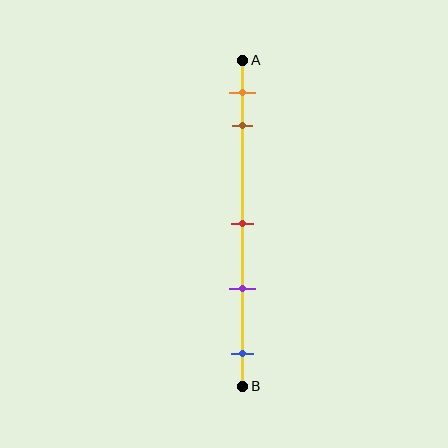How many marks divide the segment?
There are 5 marks dividing the segment.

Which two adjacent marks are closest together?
The orange and brown marks are the closest adjacent pair.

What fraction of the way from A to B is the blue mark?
The blue mark is approximately 90% (0.9) of the way from A to B.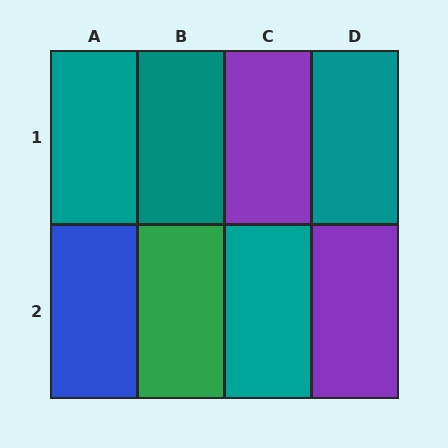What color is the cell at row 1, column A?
Teal.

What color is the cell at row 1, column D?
Teal.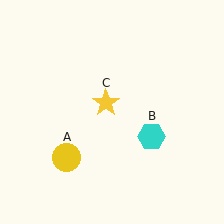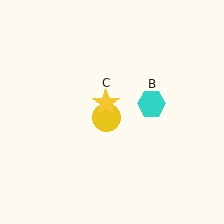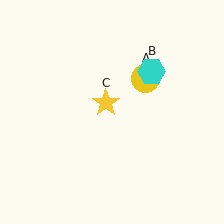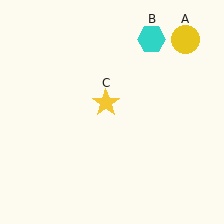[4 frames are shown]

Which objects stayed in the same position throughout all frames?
Yellow star (object C) remained stationary.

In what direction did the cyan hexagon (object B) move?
The cyan hexagon (object B) moved up.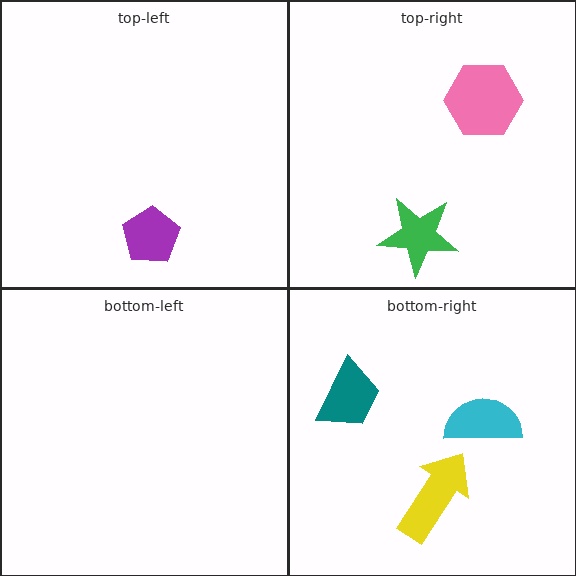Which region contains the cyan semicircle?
The bottom-right region.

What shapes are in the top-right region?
The pink hexagon, the green star.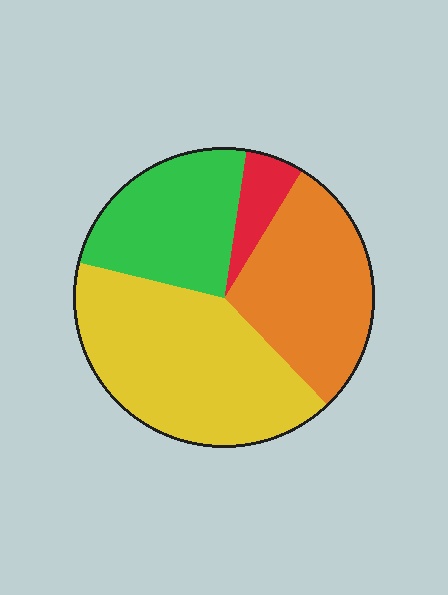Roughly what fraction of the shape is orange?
Orange covers roughly 30% of the shape.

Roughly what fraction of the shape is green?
Green covers about 25% of the shape.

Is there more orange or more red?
Orange.